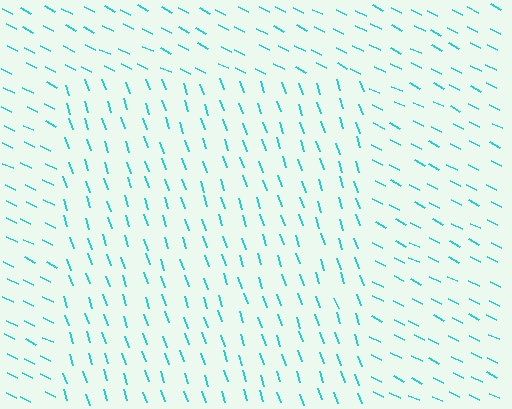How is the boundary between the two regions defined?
The boundary is defined purely by a change in line orientation (approximately 45 degrees difference). All lines are the same color and thickness.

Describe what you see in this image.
The image is filled with small cyan line segments. A rectangle region in the image has lines oriented differently from the surrounding lines, creating a visible texture boundary.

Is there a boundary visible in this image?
Yes, there is a texture boundary formed by a change in line orientation.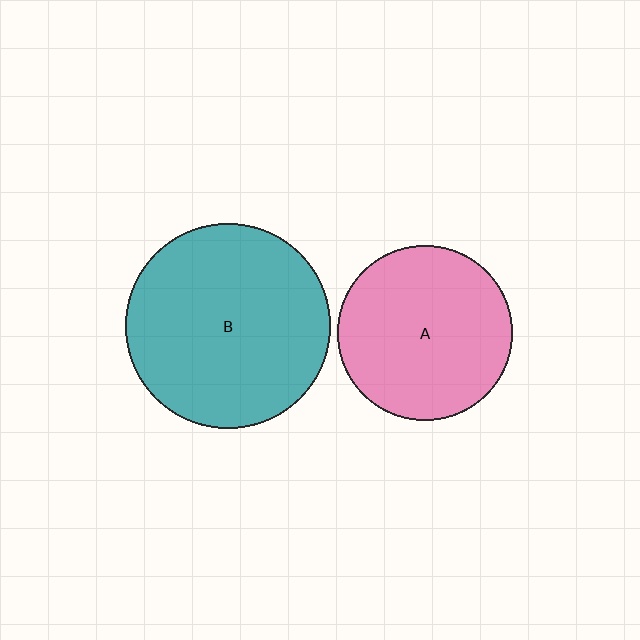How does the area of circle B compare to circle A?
Approximately 1.4 times.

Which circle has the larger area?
Circle B (teal).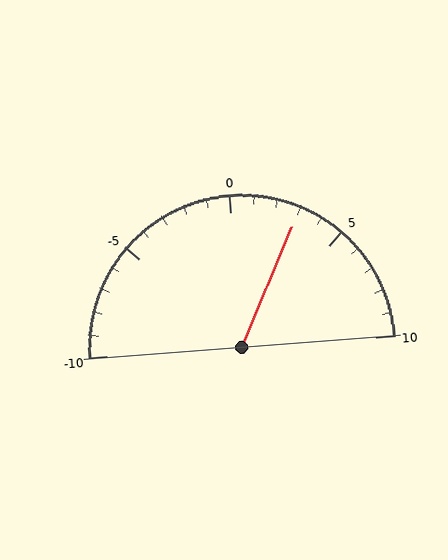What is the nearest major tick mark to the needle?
The nearest major tick mark is 5.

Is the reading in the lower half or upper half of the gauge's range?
The reading is in the upper half of the range (-10 to 10).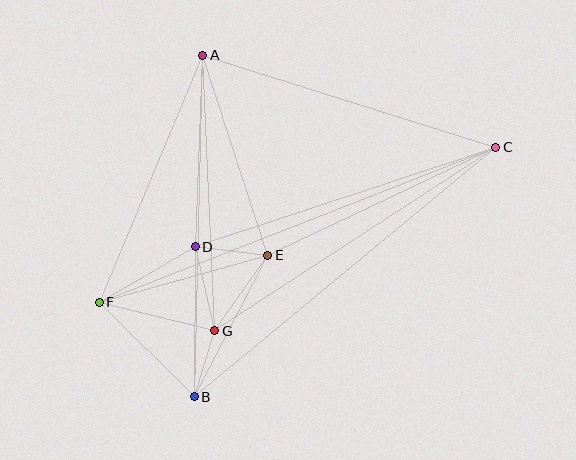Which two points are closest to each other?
Points B and G are closest to each other.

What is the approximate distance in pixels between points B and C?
The distance between B and C is approximately 392 pixels.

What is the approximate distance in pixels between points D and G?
The distance between D and G is approximately 87 pixels.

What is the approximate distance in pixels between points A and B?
The distance between A and B is approximately 342 pixels.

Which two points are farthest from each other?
Points C and F are farthest from each other.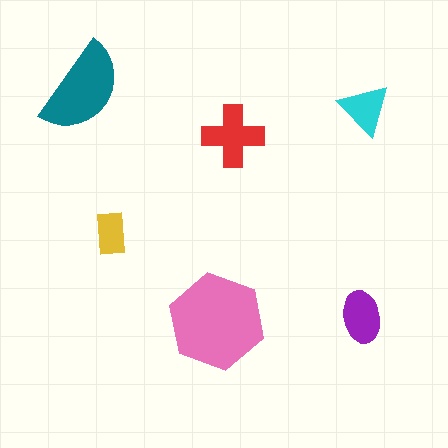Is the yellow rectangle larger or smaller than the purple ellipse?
Smaller.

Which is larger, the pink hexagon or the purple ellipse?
The pink hexagon.